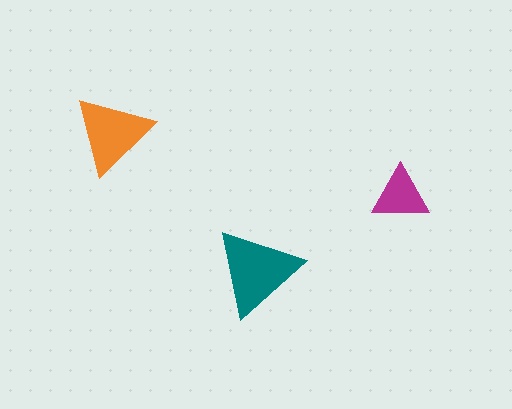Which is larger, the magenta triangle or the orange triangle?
The orange one.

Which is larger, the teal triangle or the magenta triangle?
The teal one.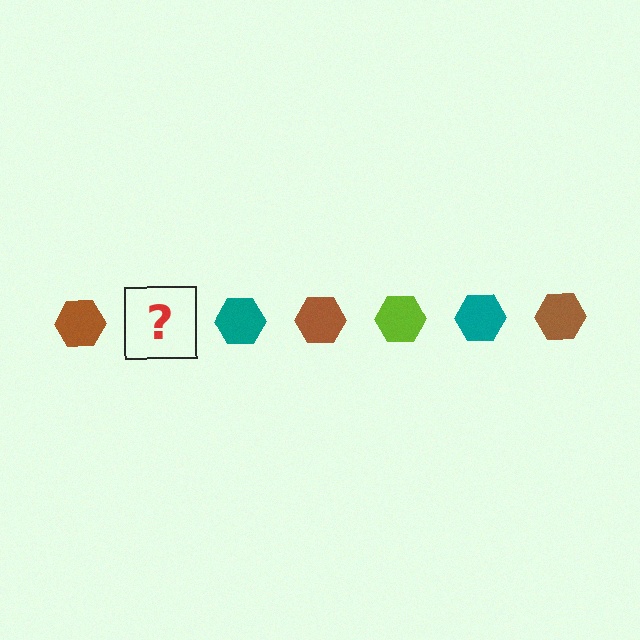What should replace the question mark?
The question mark should be replaced with a lime hexagon.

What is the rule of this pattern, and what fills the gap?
The rule is that the pattern cycles through brown, lime, teal hexagons. The gap should be filled with a lime hexagon.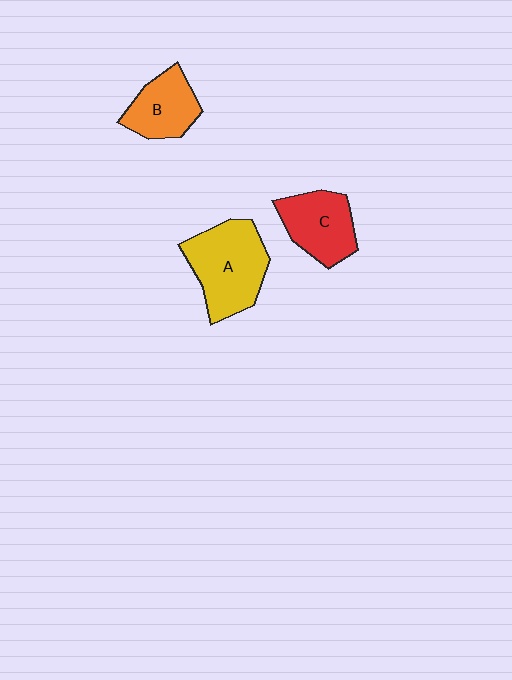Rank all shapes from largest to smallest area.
From largest to smallest: A (yellow), C (red), B (orange).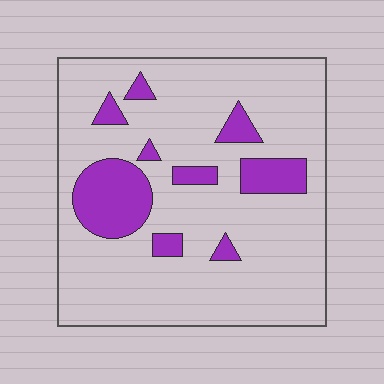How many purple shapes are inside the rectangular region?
9.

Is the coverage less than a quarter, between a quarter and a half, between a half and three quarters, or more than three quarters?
Less than a quarter.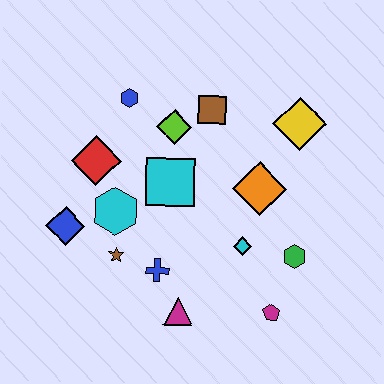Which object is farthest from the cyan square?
The magenta pentagon is farthest from the cyan square.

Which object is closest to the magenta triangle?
The blue cross is closest to the magenta triangle.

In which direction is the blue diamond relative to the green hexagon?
The blue diamond is to the left of the green hexagon.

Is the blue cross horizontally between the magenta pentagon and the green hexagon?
No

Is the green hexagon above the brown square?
No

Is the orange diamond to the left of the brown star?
No